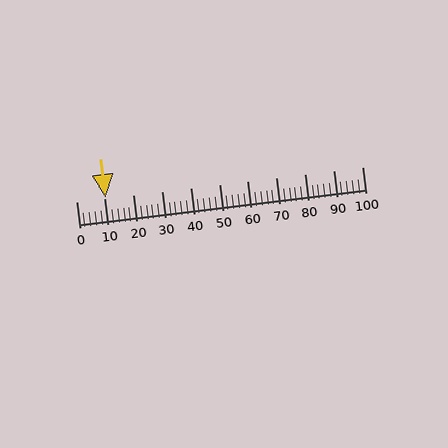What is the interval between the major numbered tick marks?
The major tick marks are spaced 10 units apart.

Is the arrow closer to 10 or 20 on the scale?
The arrow is closer to 10.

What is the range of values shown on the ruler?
The ruler shows values from 0 to 100.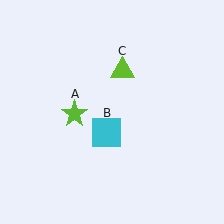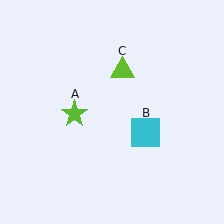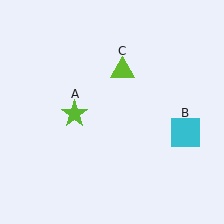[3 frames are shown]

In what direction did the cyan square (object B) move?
The cyan square (object B) moved right.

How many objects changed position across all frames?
1 object changed position: cyan square (object B).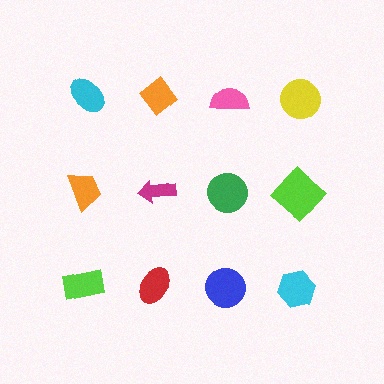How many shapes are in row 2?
4 shapes.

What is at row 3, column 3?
A blue circle.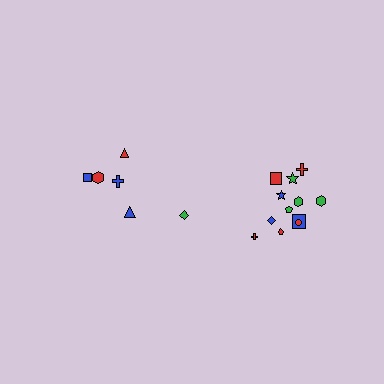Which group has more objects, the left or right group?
The right group.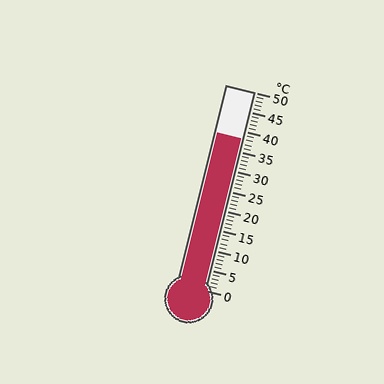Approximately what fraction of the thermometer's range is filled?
The thermometer is filled to approximately 75% of its range.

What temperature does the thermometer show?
The thermometer shows approximately 38°C.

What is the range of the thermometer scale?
The thermometer scale ranges from 0°C to 50°C.